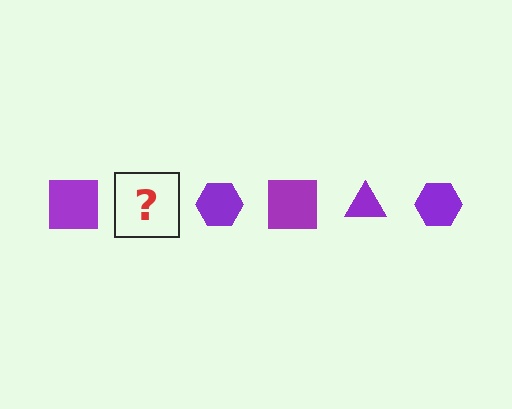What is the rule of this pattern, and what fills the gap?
The rule is that the pattern cycles through square, triangle, hexagon shapes in purple. The gap should be filled with a purple triangle.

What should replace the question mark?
The question mark should be replaced with a purple triangle.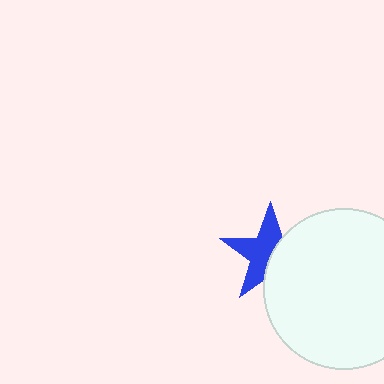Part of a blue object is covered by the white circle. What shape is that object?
It is a star.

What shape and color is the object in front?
The object in front is a white circle.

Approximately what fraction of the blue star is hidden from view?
Roughly 43% of the blue star is hidden behind the white circle.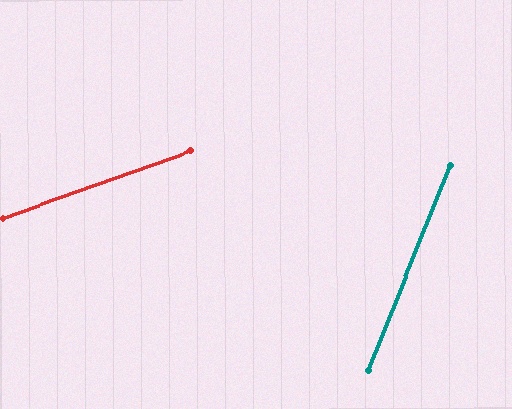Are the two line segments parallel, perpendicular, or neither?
Neither parallel nor perpendicular — they differ by about 49°.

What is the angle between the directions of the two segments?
Approximately 49 degrees.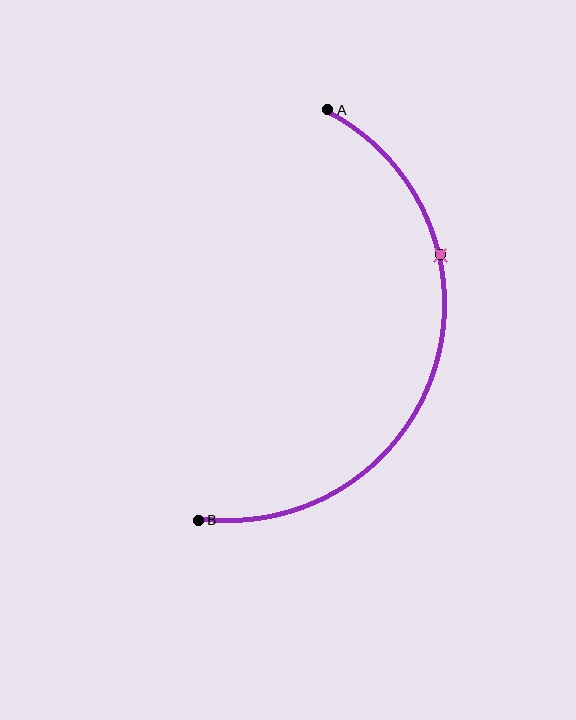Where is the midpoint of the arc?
The arc midpoint is the point on the curve farthest from the straight line joining A and B. It sits to the right of that line.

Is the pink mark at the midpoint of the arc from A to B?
No. The pink mark lies on the arc but is closer to endpoint A. The arc midpoint would be at the point on the curve equidistant along the arc from both A and B.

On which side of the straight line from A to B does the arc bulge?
The arc bulges to the right of the straight line connecting A and B.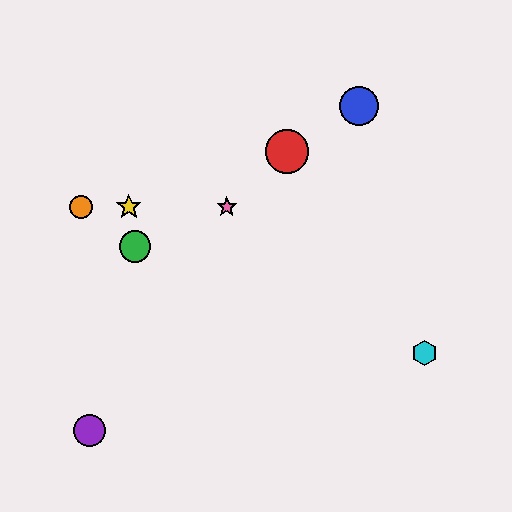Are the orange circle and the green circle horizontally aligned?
No, the orange circle is at y≈207 and the green circle is at y≈246.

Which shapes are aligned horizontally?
The yellow star, the orange circle, the pink star are aligned horizontally.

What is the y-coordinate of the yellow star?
The yellow star is at y≈207.